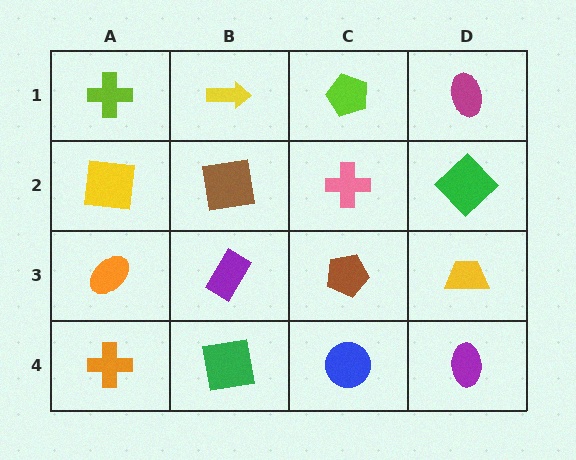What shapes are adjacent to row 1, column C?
A pink cross (row 2, column C), a yellow arrow (row 1, column B), a magenta ellipse (row 1, column D).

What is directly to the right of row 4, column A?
A green square.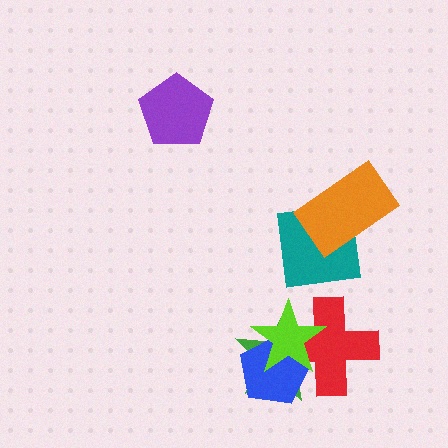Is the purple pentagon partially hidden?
No, no other shape covers it.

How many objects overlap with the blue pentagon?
3 objects overlap with the blue pentagon.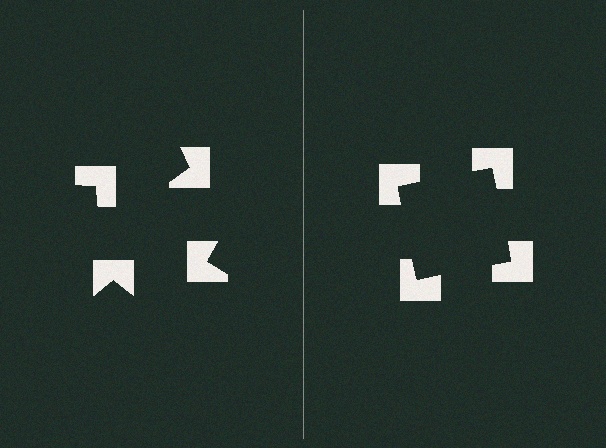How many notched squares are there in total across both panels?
8 — 4 on each side.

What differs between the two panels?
The notched squares are positioned identically on both sides; only the wedge orientations differ. On the right they align to a square; on the left they are misaligned.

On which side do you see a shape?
An illusory square appears on the right side. On the left side the wedge cuts are rotated, so no coherent shape forms.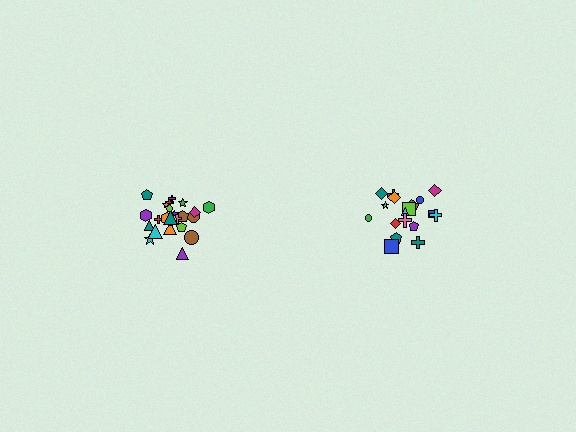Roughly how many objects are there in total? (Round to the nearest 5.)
Roughly 45 objects in total.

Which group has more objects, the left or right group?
The left group.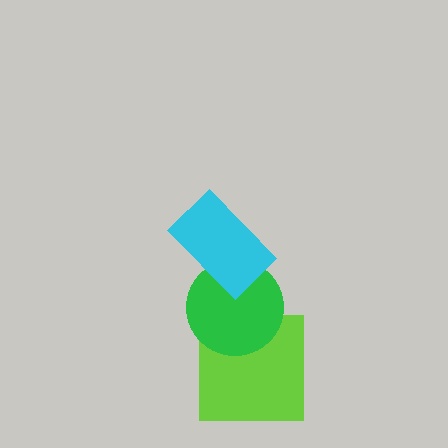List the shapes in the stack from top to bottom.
From top to bottom: the cyan rectangle, the green circle, the lime square.